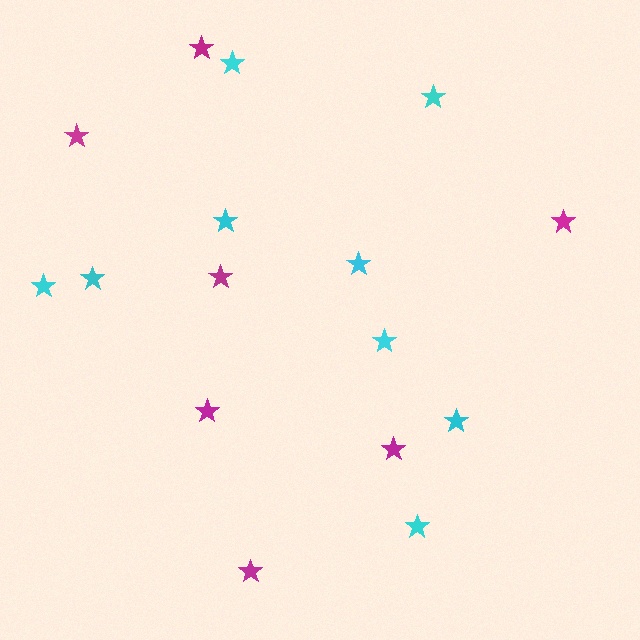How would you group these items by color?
There are 2 groups: one group of cyan stars (9) and one group of magenta stars (7).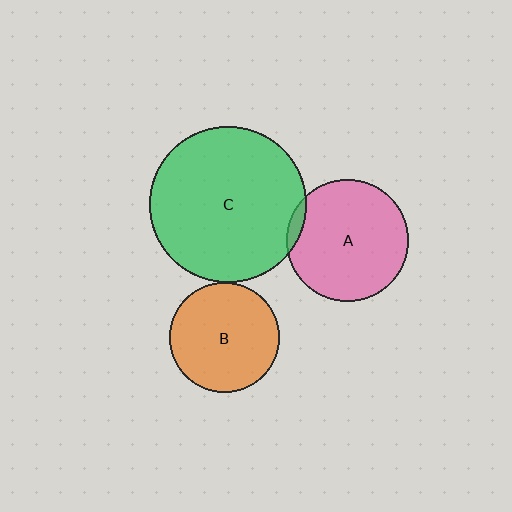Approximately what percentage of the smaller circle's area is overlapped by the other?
Approximately 5%.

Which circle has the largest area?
Circle C (green).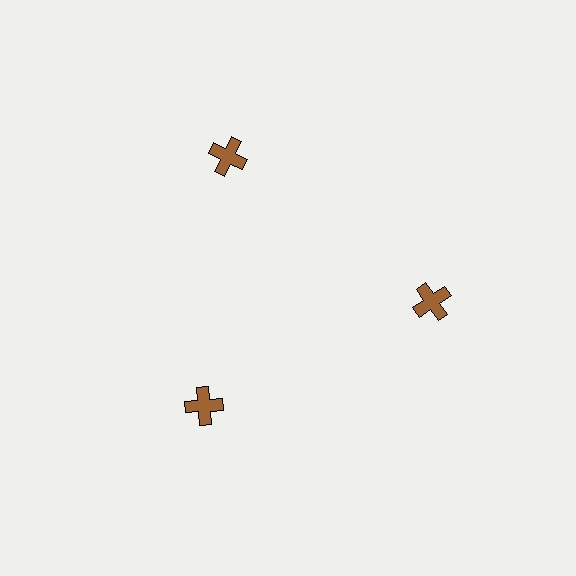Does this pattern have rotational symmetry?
Yes, this pattern has 3-fold rotational symmetry. It looks the same after rotating 120 degrees around the center.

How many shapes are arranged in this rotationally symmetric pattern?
There are 3 shapes, arranged in 3 groups of 1.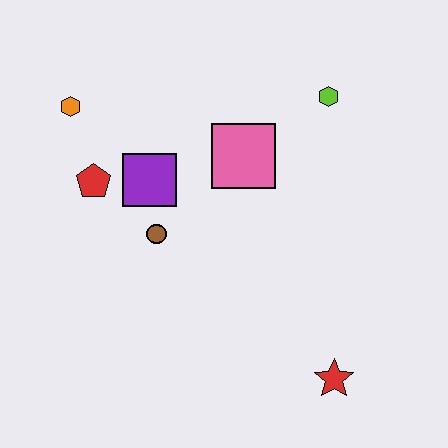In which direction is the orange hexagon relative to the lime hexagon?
The orange hexagon is to the left of the lime hexagon.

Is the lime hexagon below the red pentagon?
No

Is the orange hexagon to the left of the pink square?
Yes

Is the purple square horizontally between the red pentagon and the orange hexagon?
No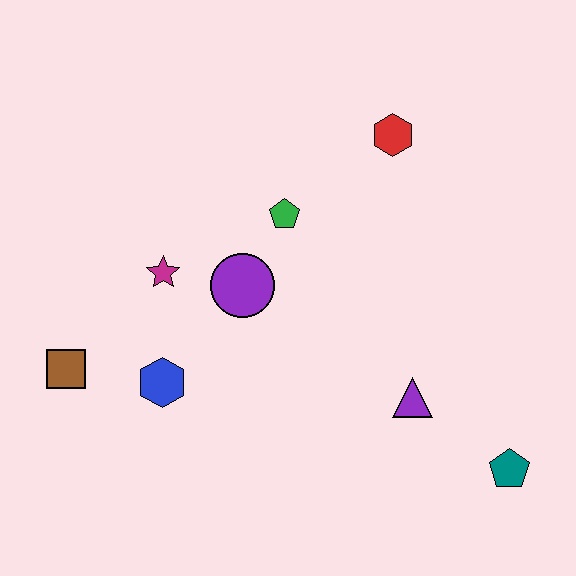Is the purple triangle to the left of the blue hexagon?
No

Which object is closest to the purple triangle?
The teal pentagon is closest to the purple triangle.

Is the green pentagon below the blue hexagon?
No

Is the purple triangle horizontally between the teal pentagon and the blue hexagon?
Yes